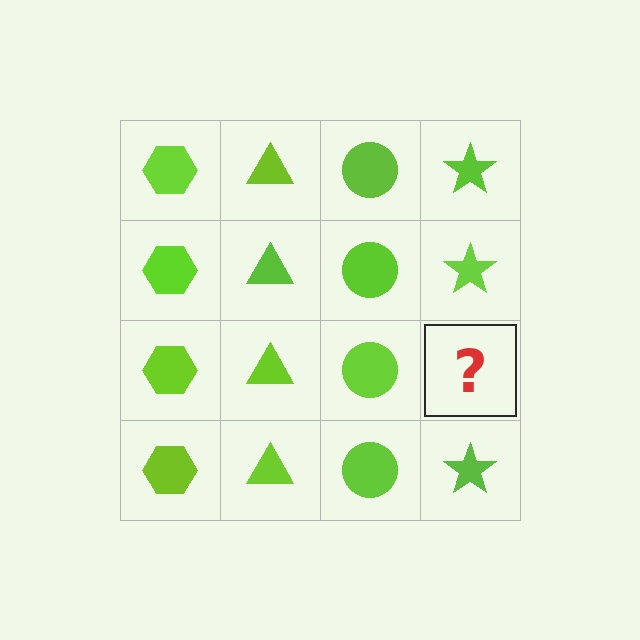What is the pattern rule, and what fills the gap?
The rule is that each column has a consistent shape. The gap should be filled with a lime star.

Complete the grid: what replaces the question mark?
The question mark should be replaced with a lime star.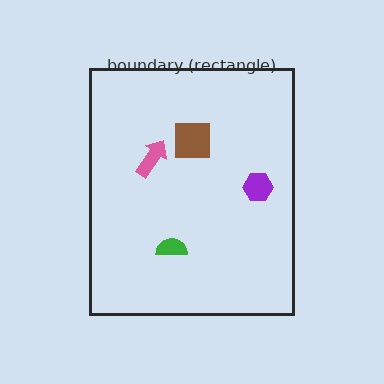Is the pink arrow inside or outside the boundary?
Inside.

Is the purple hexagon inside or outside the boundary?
Inside.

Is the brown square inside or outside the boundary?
Inside.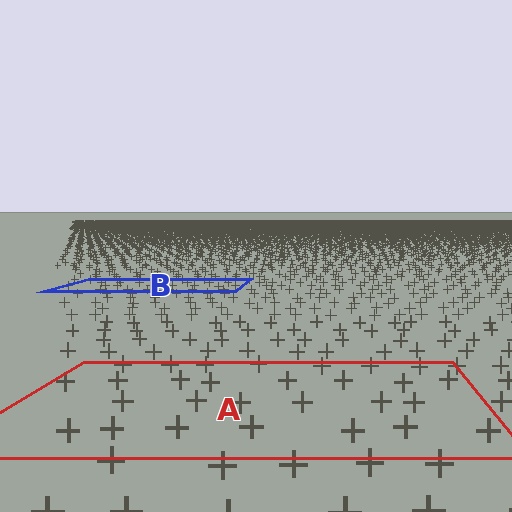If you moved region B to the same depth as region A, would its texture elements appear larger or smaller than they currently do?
They would appear larger. At a closer depth, the same texture elements are projected at a bigger on-screen size.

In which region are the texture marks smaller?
The texture marks are smaller in region B, because it is farther away.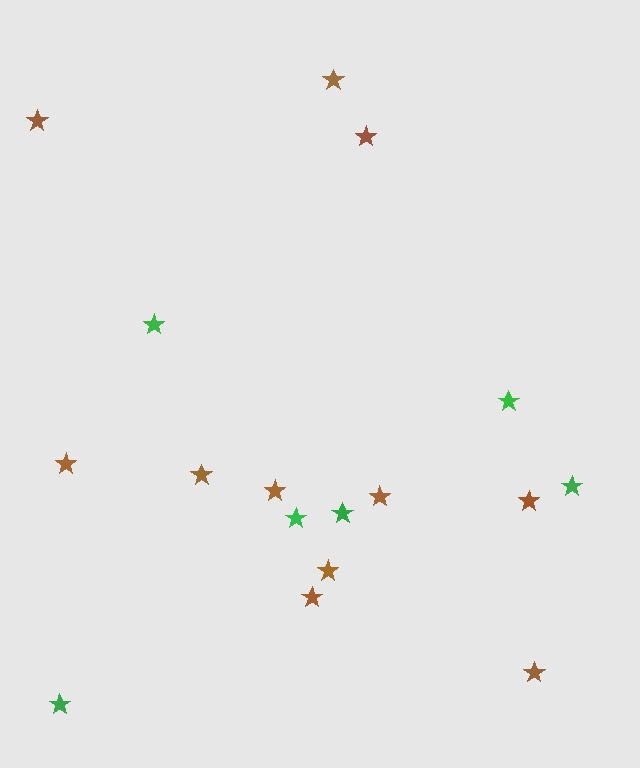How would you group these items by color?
There are 2 groups: one group of brown stars (11) and one group of green stars (6).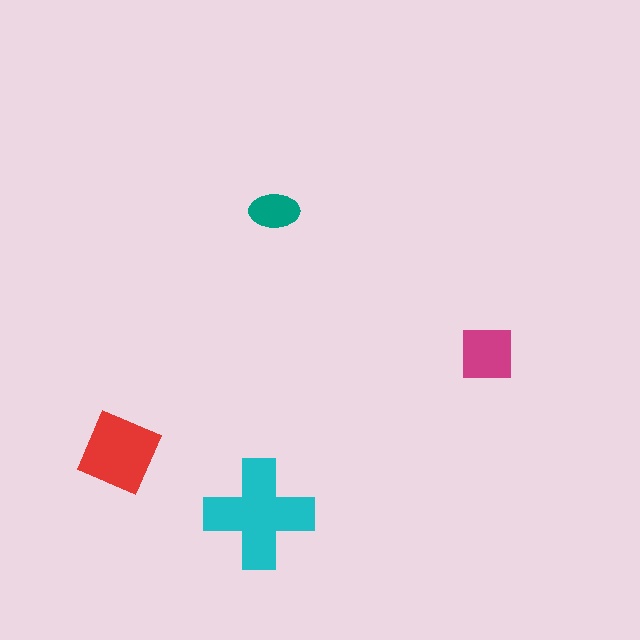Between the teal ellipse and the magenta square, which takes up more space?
The magenta square.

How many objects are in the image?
There are 4 objects in the image.